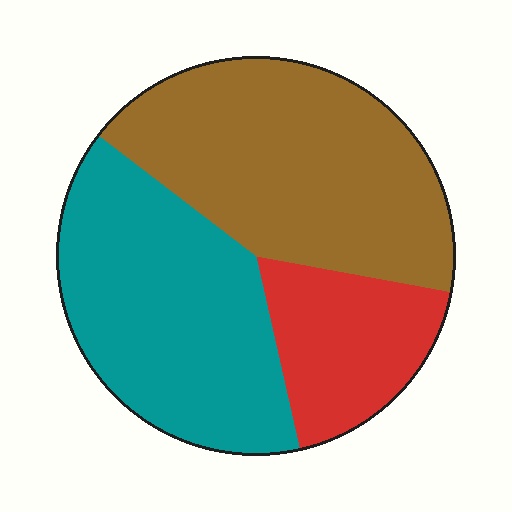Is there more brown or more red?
Brown.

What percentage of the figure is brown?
Brown covers 43% of the figure.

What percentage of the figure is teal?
Teal takes up about two fifths (2/5) of the figure.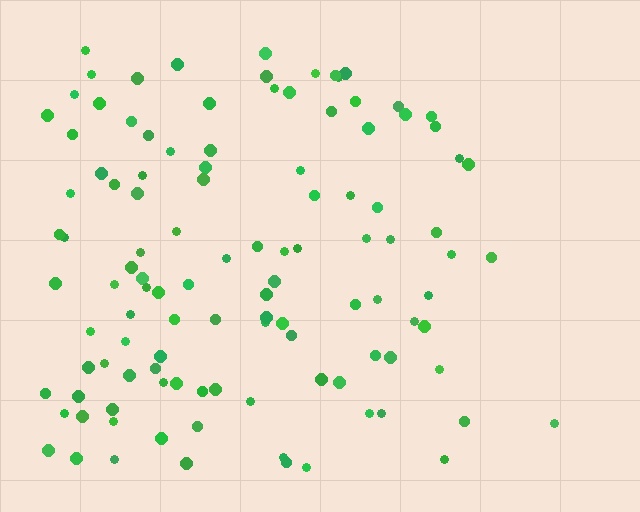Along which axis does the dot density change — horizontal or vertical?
Horizontal.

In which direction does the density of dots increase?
From right to left, with the left side densest.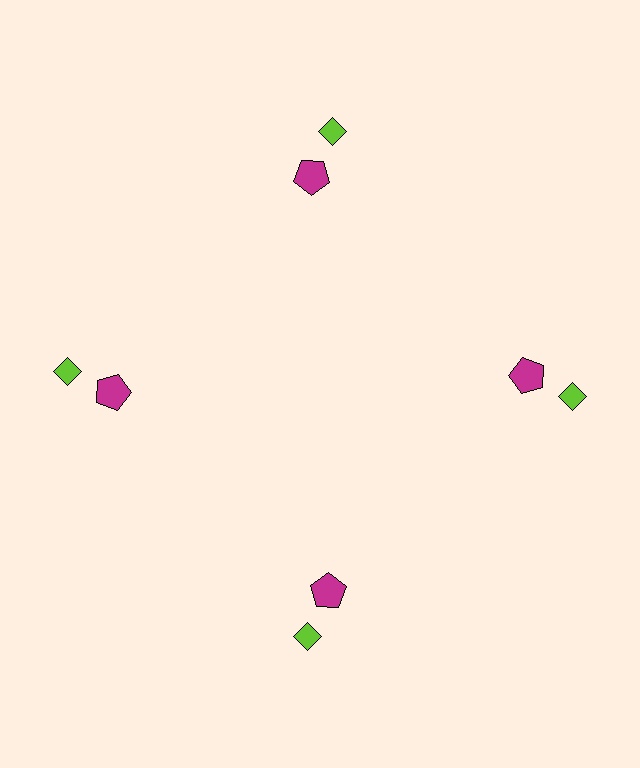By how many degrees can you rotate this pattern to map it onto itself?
The pattern maps onto itself every 90 degrees of rotation.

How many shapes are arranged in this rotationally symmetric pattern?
There are 8 shapes, arranged in 4 groups of 2.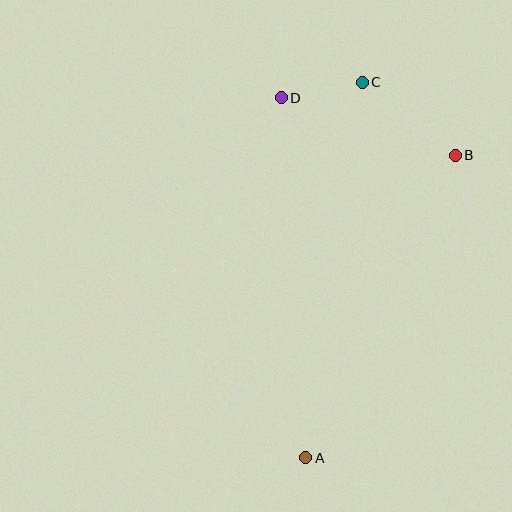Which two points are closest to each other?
Points C and D are closest to each other.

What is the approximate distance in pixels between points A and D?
The distance between A and D is approximately 361 pixels.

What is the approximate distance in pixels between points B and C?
The distance between B and C is approximately 118 pixels.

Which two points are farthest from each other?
Points A and C are farthest from each other.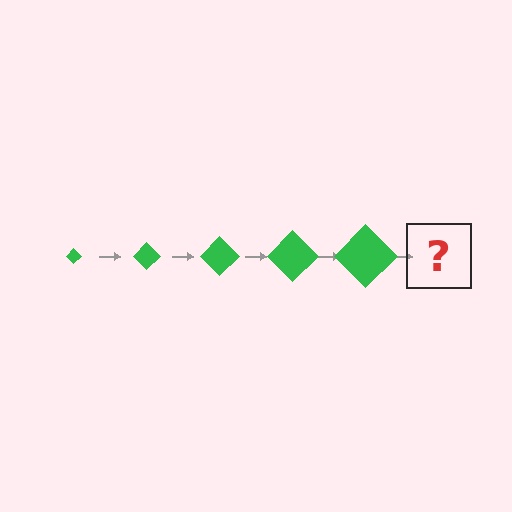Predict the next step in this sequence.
The next step is a green diamond, larger than the previous one.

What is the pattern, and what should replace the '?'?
The pattern is that the diamond gets progressively larger each step. The '?' should be a green diamond, larger than the previous one.